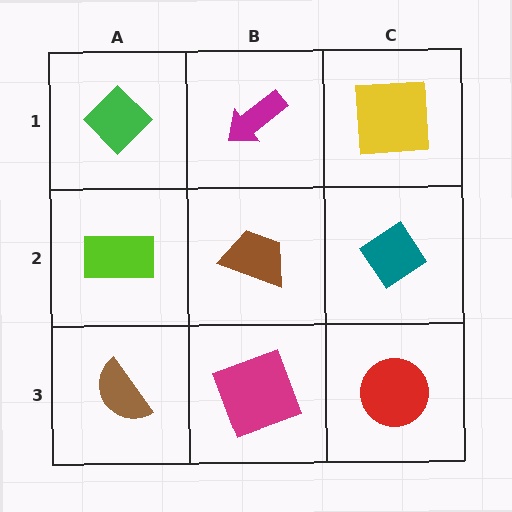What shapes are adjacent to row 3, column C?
A teal diamond (row 2, column C), a magenta square (row 3, column B).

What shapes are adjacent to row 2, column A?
A green diamond (row 1, column A), a brown semicircle (row 3, column A), a brown trapezoid (row 2, column B).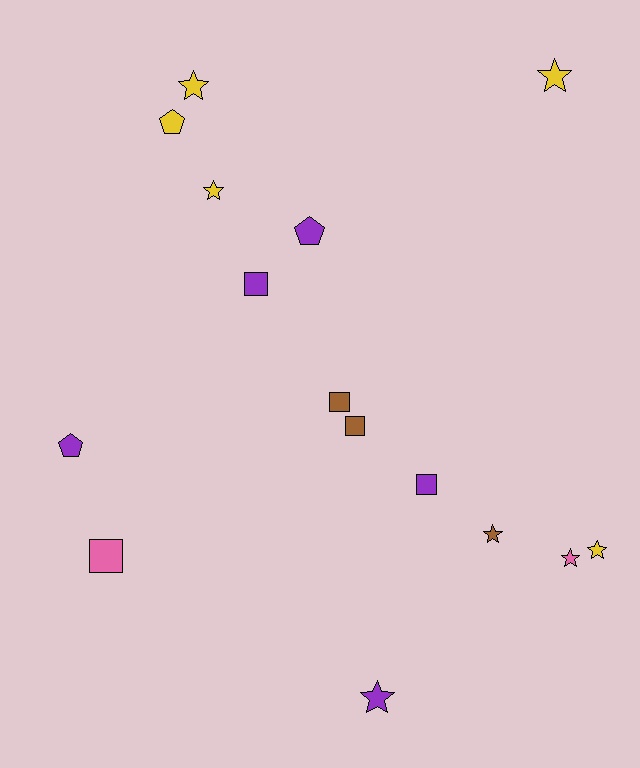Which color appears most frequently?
Yellow, with 5 objects.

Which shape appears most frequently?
Star, with 7 objects.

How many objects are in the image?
There are 15 objects.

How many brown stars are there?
There is 1 brown star.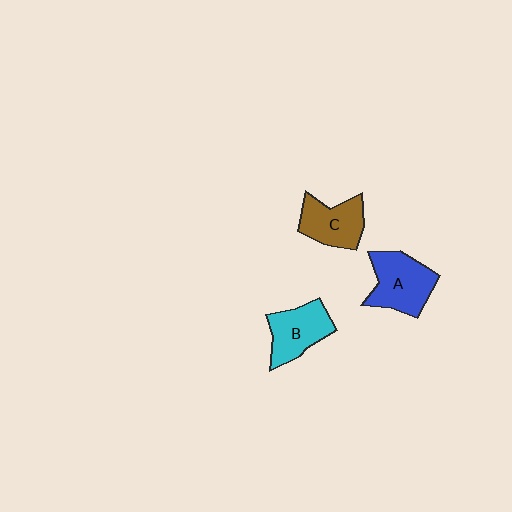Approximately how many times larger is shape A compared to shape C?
Approximately 1.2 times.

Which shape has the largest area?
Shape A (blue).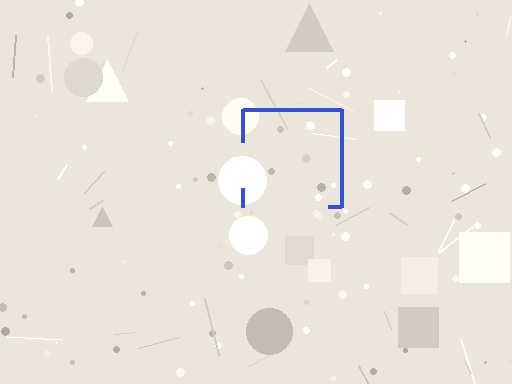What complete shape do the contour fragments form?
The contour fragments form a square.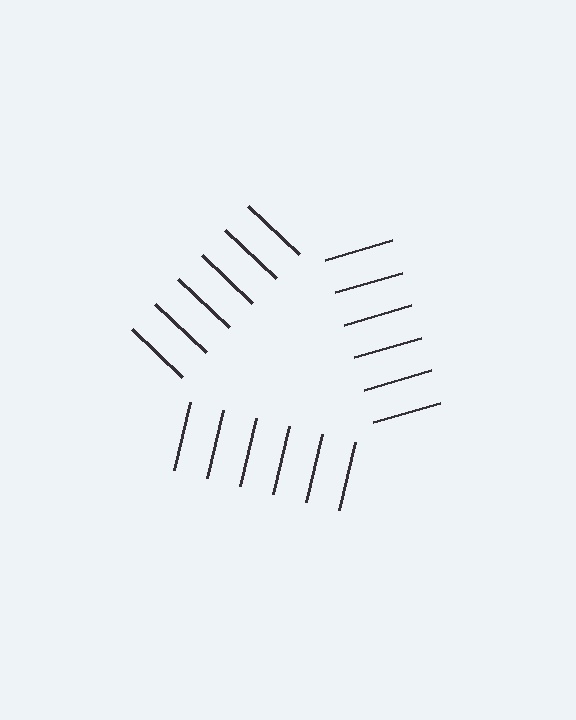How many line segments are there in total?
18 — 6 along each of the 3 edges.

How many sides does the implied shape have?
3 sides — the line-ends trace a triangle.